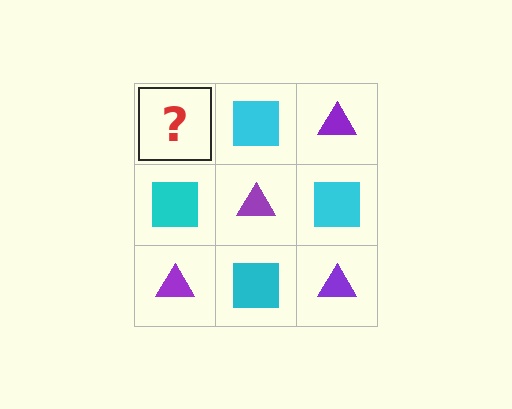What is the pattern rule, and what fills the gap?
The rule is that it alternates purple triangle and cyan square in a checkerboard pattern. The gap should be filled with a purple triangle.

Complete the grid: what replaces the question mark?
The question mark should be replaced with a purple triangle.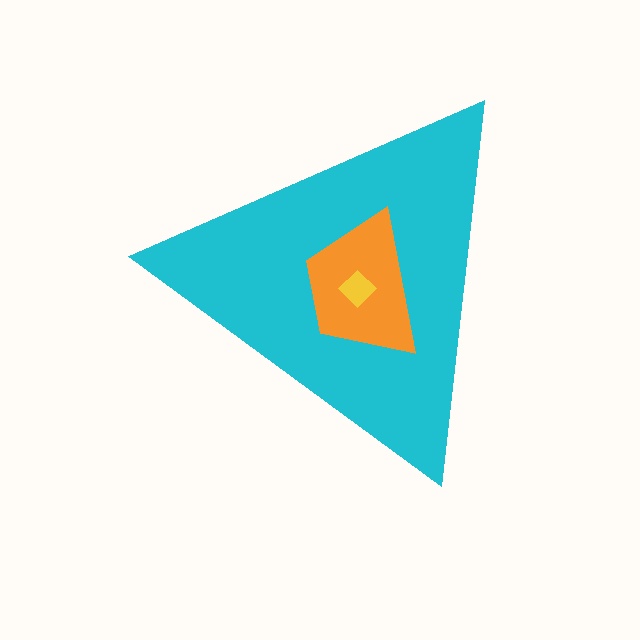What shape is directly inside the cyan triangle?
The orange trapezoid.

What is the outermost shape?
The cyan triangle.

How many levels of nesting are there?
3.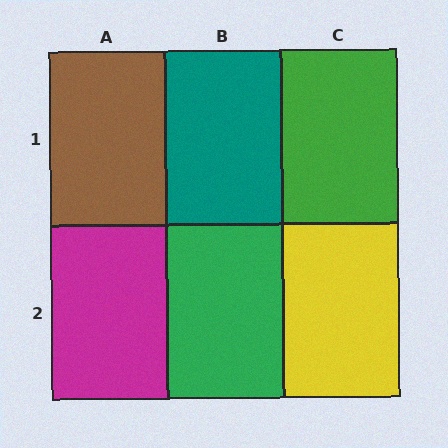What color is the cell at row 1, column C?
Green.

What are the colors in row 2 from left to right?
Magenta, green, yellow.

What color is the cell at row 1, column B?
Teal.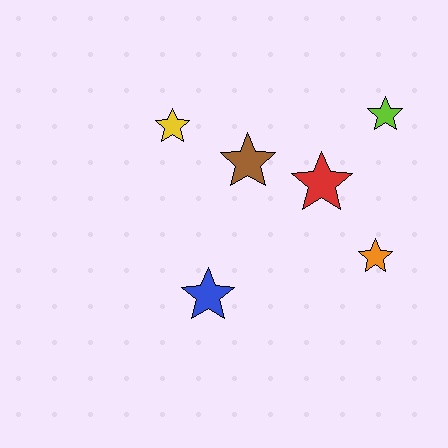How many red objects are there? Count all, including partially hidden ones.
There is 1 red object.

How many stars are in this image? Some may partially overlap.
There are 6 stars.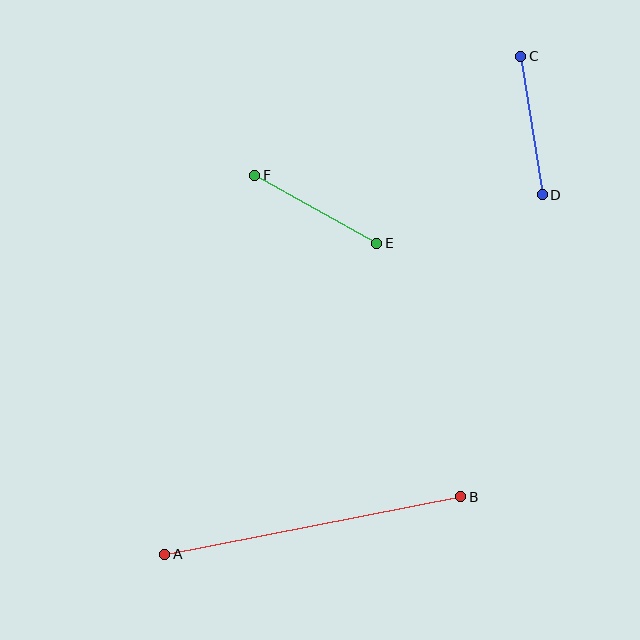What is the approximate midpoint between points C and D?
The midpoint is at approximately (532, 125) pixels.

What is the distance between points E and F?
The distance is approximately 140 pixels.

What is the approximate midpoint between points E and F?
The midpoint is at approximately (316, 209) pixels.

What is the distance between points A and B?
The distance is approximately 302 pixels.